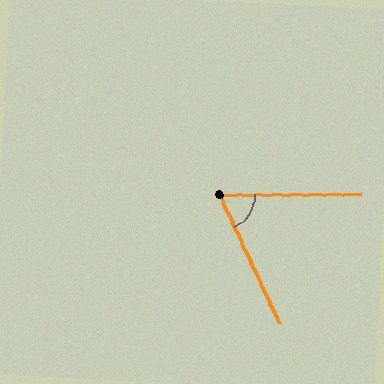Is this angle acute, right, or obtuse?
It is acute.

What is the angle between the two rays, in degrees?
Approximately 66 degrees.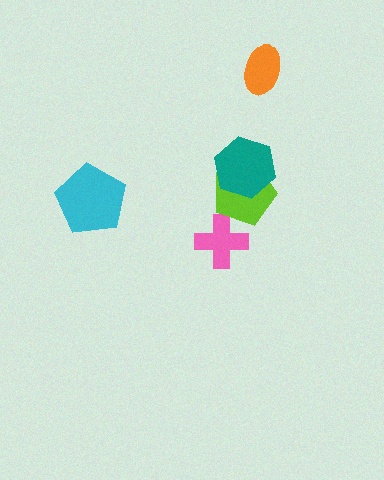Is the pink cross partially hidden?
Yes, it is partially covered by another shape.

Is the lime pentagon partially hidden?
Yes, it is partially covered by another shape.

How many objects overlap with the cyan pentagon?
0 objects overlap with the cyan pentagon.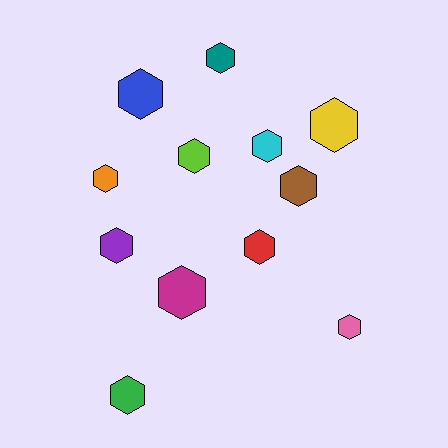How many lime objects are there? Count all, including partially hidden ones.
There is 1 lime object.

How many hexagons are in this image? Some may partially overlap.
There are 12 hexagons.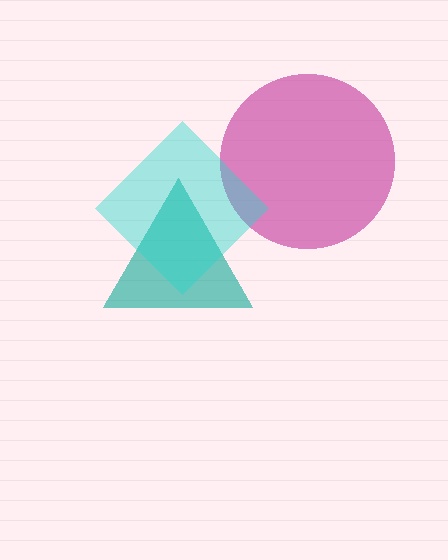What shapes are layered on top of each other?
The layered shapes are: a magenta circle, a teal triangle, a cyan diamond.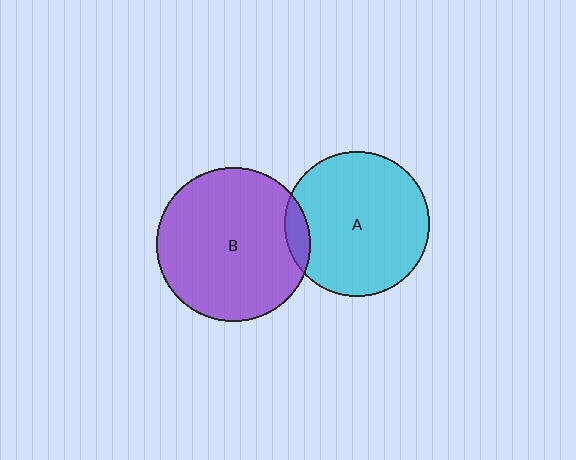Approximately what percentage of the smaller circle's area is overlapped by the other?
Approximately 10%.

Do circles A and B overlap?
Yes.